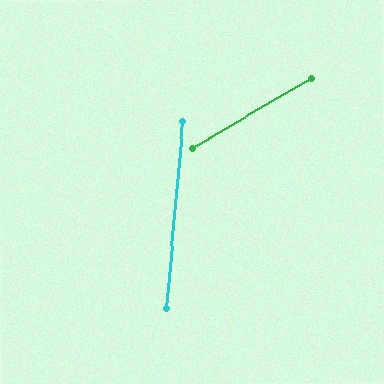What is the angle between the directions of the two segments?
Approximately 55 degrees.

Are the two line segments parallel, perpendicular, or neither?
Neither parallel nor perpendicular — they differ by about 55°.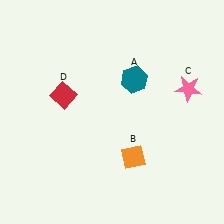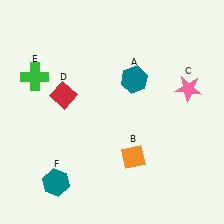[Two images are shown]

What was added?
A green cross (E), a teal hexagon (F) were added in Image 2.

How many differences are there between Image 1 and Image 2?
There are 2 differences between the two images.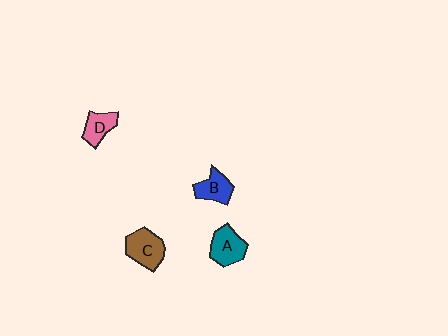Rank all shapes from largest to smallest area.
From largest to smallest: C (brown), A (teal), B (blue), D (pink).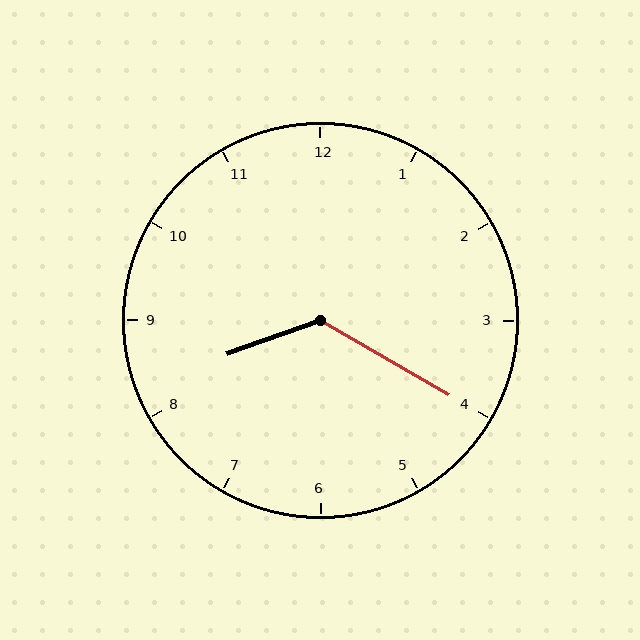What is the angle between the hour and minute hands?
Approximately 130 degrees.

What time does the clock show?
8:20.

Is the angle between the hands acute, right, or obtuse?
It is obtuse.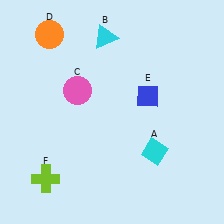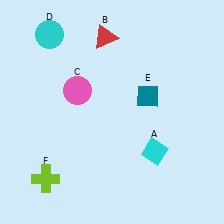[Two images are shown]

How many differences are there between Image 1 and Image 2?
There are 3 differences between the two images.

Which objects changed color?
B changed from cyan to red. D changed from orange to cyan. E changed from blue to teal.